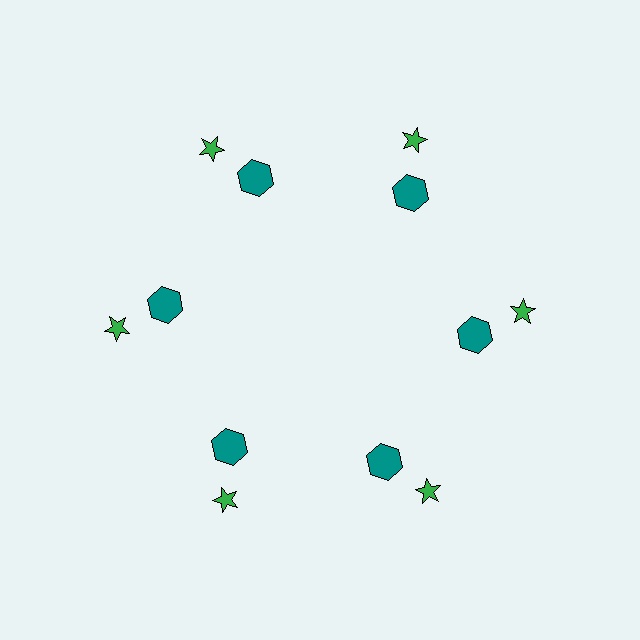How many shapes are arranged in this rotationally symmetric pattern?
There are 12 shapes, arranged in 6 groups of 2.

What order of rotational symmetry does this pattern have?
This pattern has 6-fold rotational symmetry.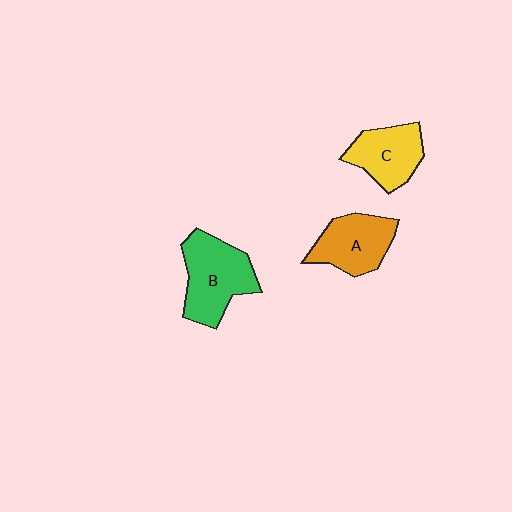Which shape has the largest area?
Shape B (green).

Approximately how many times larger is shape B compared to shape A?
Approximately 1.3 times.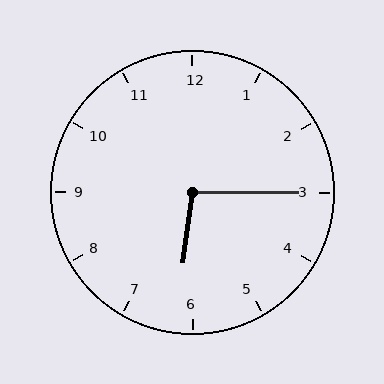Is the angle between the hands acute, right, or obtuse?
It is obtuse.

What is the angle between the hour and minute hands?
Approximately 98 degrees.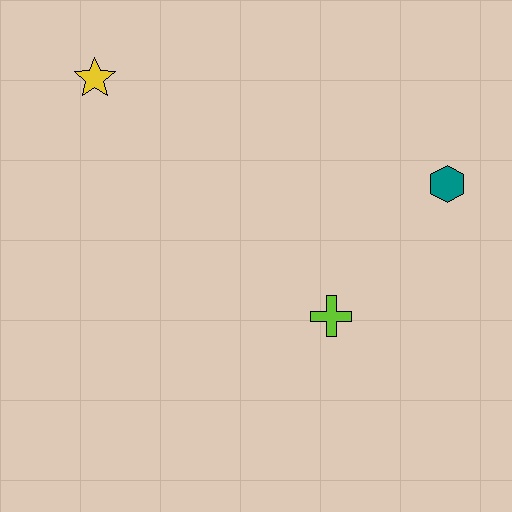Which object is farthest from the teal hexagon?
The yellow star is farthest from the teal hexagon.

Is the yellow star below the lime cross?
No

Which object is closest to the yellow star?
The lime cross is closest to the yellow star.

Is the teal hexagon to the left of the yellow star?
No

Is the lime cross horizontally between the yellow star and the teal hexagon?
Yes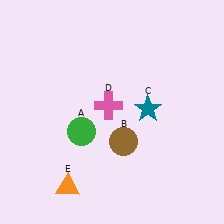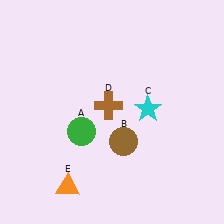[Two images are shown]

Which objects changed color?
C changed from teal to cyan. D changed from pink to brown.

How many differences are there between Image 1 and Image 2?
There are 2 differences between the two images.